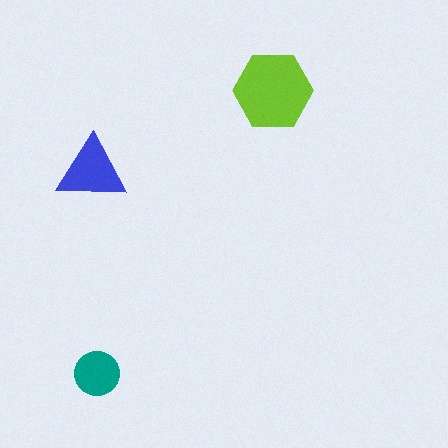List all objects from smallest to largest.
The teal circle, the blue triangle, the lime hexagon.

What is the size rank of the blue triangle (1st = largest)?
2nd.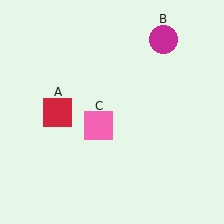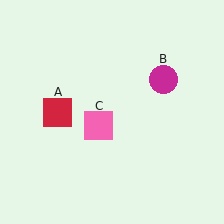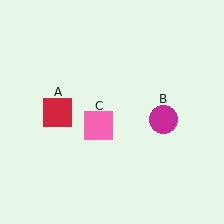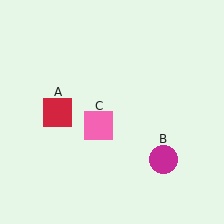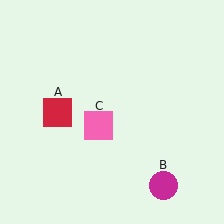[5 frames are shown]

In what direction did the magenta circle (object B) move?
The magenta circle (object B) moved down.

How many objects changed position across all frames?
1 object changed position: magenta circle (object B).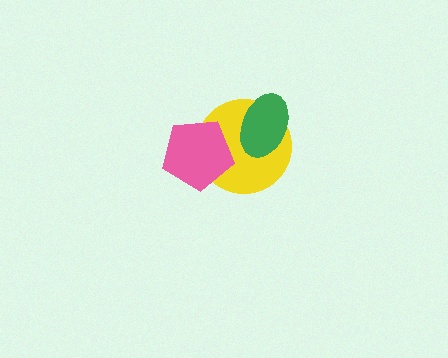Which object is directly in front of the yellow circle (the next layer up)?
The pink pentagon is directly in front of the yellow circle.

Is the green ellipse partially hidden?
No, no other shape covers it.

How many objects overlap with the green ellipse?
1 object overlaps with the green ellipse.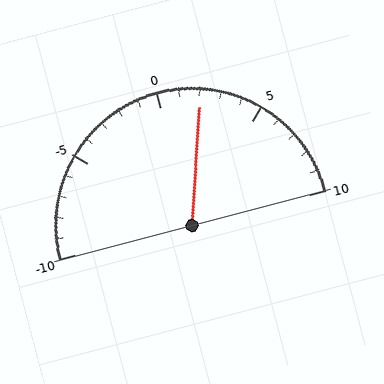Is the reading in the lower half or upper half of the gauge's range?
The reading is in the upper half of the range (-10 to 10).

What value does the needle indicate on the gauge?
The needle indicates approximately 2.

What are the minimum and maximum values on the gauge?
The gauge ranges from -10 to 10.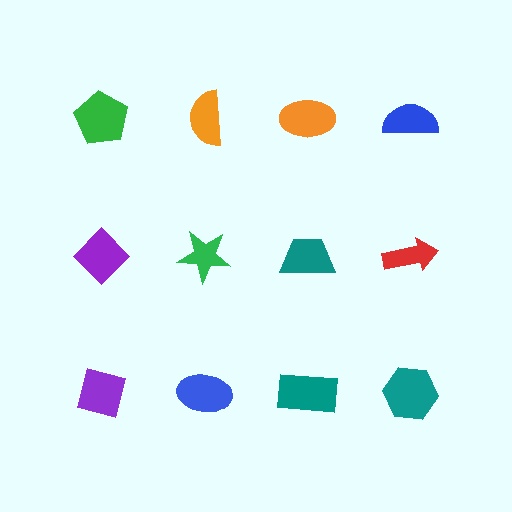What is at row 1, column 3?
An orange ellipse.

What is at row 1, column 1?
A green pentagon.